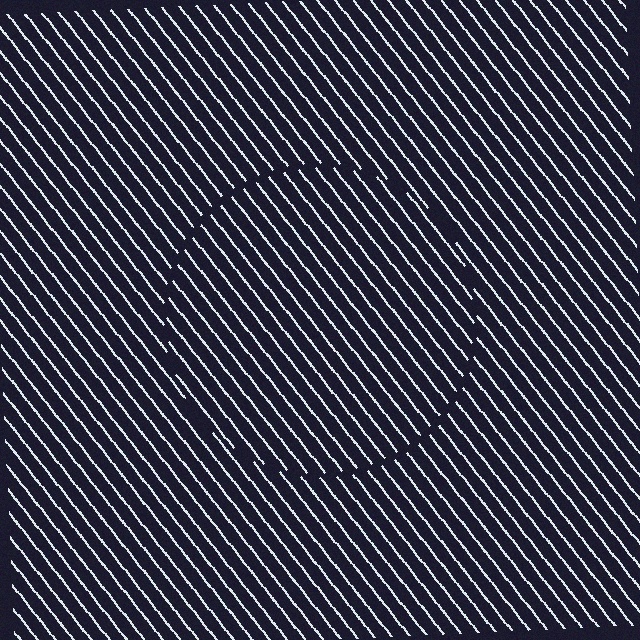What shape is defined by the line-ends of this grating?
An illusory circle. The interior of the shape contains the same grating, shifted by half a period — the contour is defined by the phase discontinuity where line-ends from the inner and outer gratings abut.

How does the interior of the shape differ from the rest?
The interior of the shape contains the same grating, shifted by half a period — the contour is defined by the phase discontinuity where line-ends from the inner and outer gratings abut.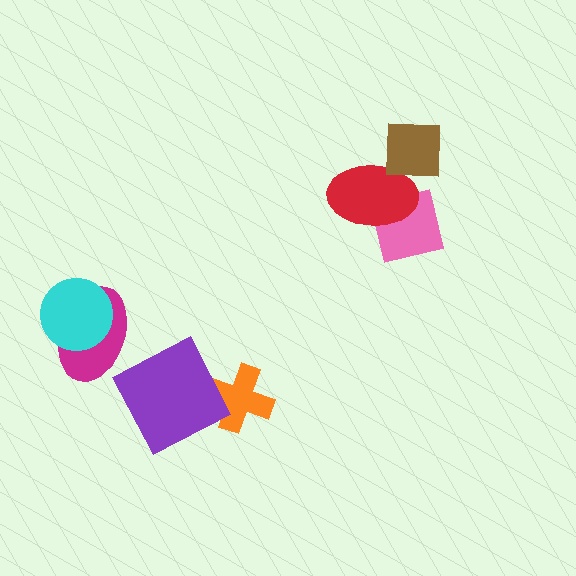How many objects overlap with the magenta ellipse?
1 object overlaps with the magenta ellipse.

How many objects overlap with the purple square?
1 object overlaps with the purple square.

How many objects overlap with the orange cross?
1 object overlaps with the orange cross.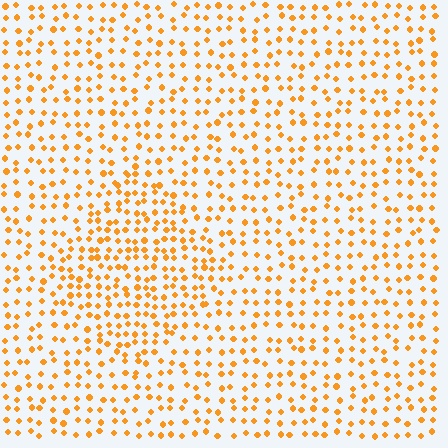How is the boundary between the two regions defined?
The boundary is defined by a change in element density (approximately 1.6x ratio). All elements are the same color, size, and shape.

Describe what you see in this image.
The image contains small orange elements arranged at two different densities. A diamond-shaped region is visible where the elements are more densely packed than the surrounding area.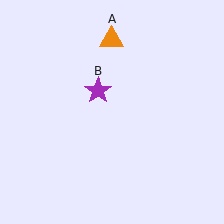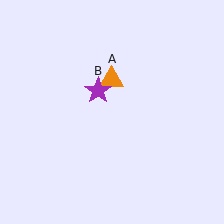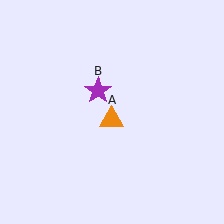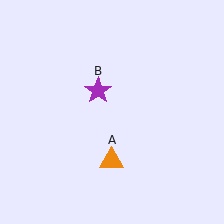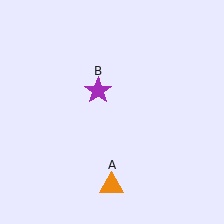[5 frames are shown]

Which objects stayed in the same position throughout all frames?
Purple star (object B) remained stationary.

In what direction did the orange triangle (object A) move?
The orange triangle (object A) moved down.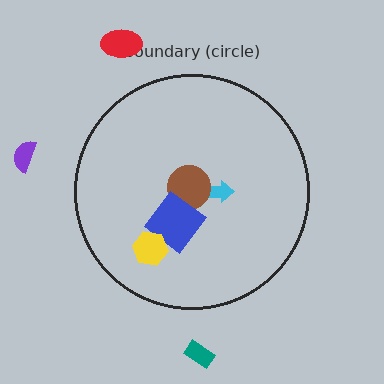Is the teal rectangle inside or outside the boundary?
Outside.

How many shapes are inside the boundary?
4 inside, 3 outside.